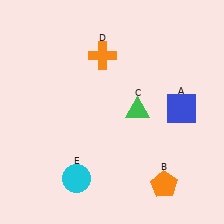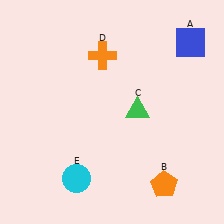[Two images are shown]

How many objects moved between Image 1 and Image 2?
1 object moved between the two images.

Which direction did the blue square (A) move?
The blue square (A) moved up.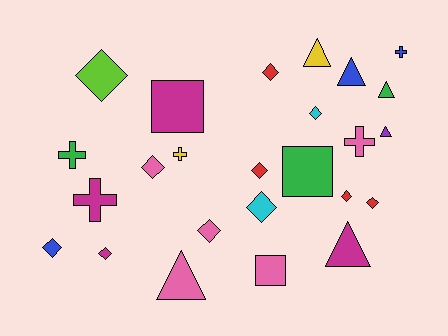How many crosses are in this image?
There are 5 crosses.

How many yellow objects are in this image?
There are 2 yellow objects.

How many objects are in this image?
There are 25 objects.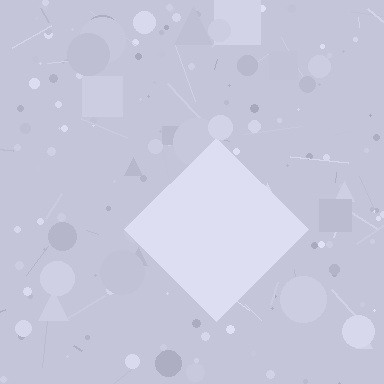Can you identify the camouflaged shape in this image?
The camouflaged shape is a diamond.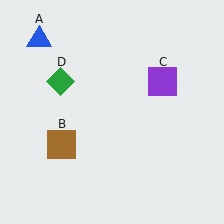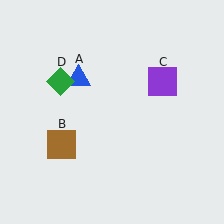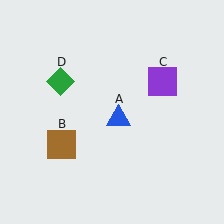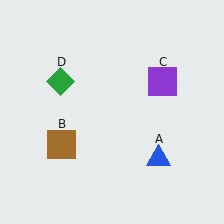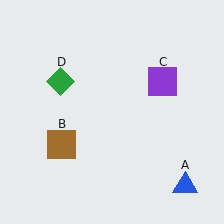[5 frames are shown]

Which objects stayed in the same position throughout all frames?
Brown square (object B) and purple square (object C) and green diamond (object D) remained stationary.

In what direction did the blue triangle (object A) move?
The blue triangle (object A) moved down and to the right.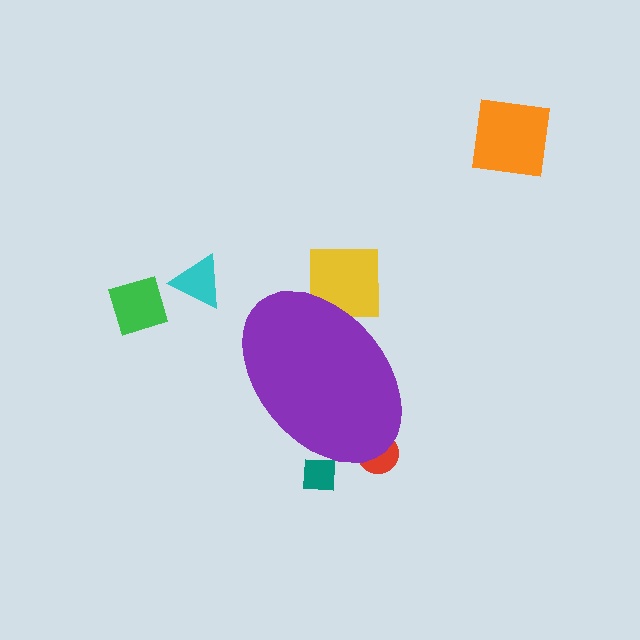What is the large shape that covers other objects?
A purple ellipse.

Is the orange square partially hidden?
No, the orange square is fully visible.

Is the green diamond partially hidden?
No, the green diamond is fully visible.